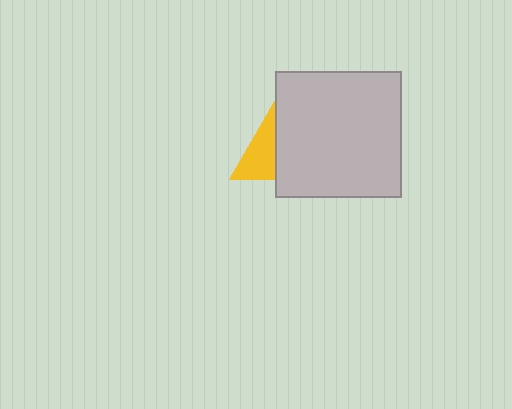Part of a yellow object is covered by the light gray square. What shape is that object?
It is a triangle.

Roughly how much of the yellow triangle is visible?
A small part of it is visible (roughly 39%).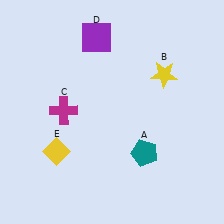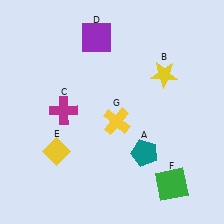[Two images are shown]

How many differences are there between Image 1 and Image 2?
There are 2 differences between the two images.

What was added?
A green square (F), a yellow cross (G) were added in Image 2.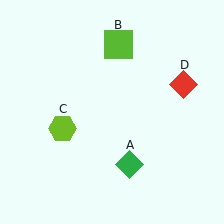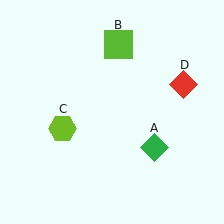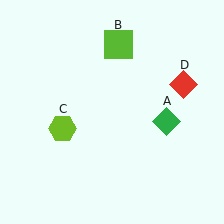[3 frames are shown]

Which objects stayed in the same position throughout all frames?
Lime square (object B) and lime hexagon (object C) and red diamond (object D) remained stationary.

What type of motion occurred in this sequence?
The green diamond (object A) rotated counterclockwise around the center of the scene.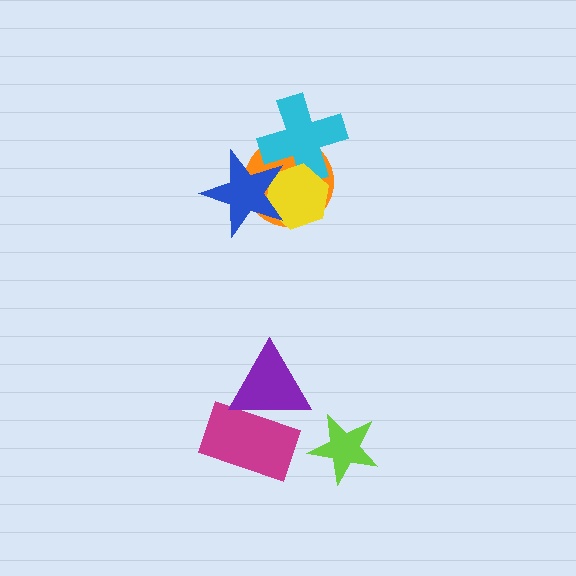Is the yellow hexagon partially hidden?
Yes, it is partially covered by another shape.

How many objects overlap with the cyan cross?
3 objects overlap with the cyan cross.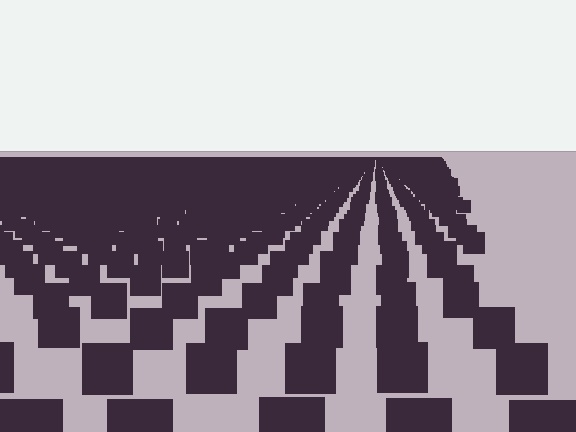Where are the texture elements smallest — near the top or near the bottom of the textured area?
Near the top.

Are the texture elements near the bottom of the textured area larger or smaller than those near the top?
Larger. Near the bottom, elements are closer to the viewer and appear at a bigger on-screen size.